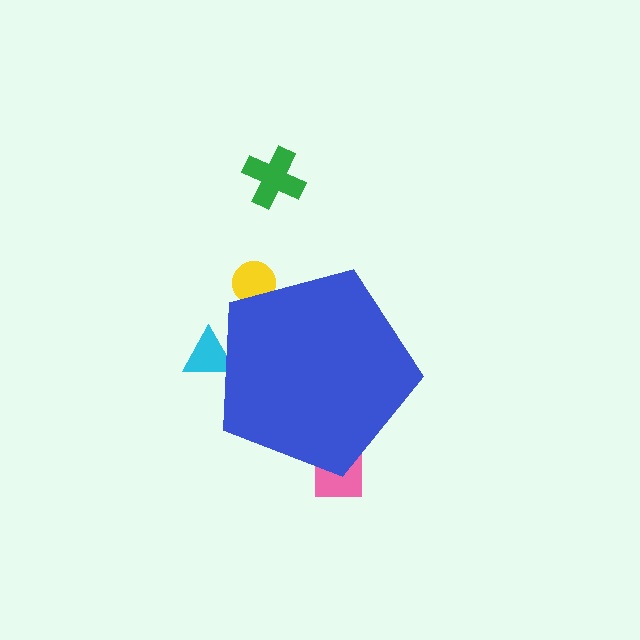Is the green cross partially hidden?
No, the green cross is fully visible.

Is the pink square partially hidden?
Yes, the pink square is partially hidden behind the blue pentagon.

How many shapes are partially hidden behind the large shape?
3 shapes are partially hidden.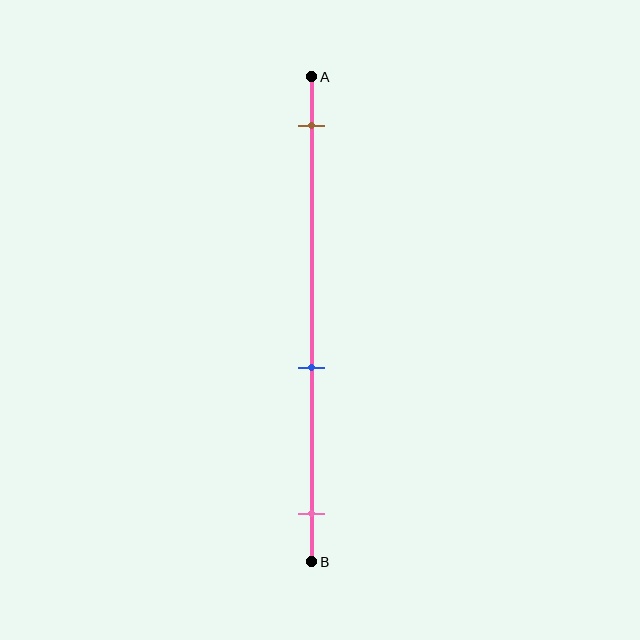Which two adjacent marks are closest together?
The blue and pink marks are the closest adjacent pair.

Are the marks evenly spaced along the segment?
No, the marks are not evenly spaced.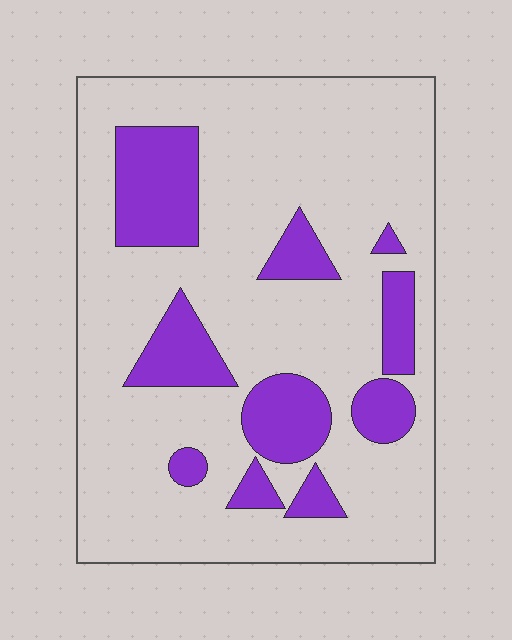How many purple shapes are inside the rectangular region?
10.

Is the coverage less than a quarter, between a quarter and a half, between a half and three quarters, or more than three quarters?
Less than a quarter.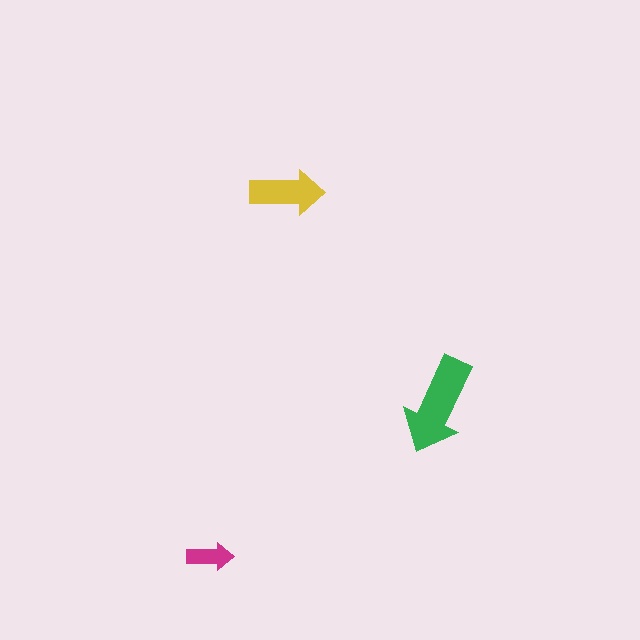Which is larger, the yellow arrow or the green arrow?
The green one.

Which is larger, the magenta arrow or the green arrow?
The green one.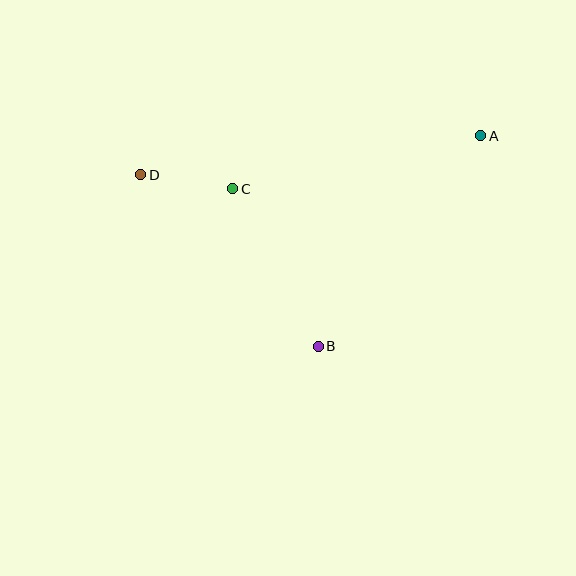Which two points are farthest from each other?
Points A and D are farthest from each other.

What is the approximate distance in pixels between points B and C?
The distance between B and C is approximately 179 pixels.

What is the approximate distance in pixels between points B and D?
The distance between B and D is approximately 247 pixels.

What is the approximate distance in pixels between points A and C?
The distance between A and C is approximately 254 pixels.